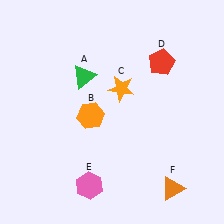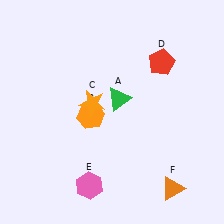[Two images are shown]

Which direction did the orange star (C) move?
The orange star (C) moved left.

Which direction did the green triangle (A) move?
The green triangle (A) moved right.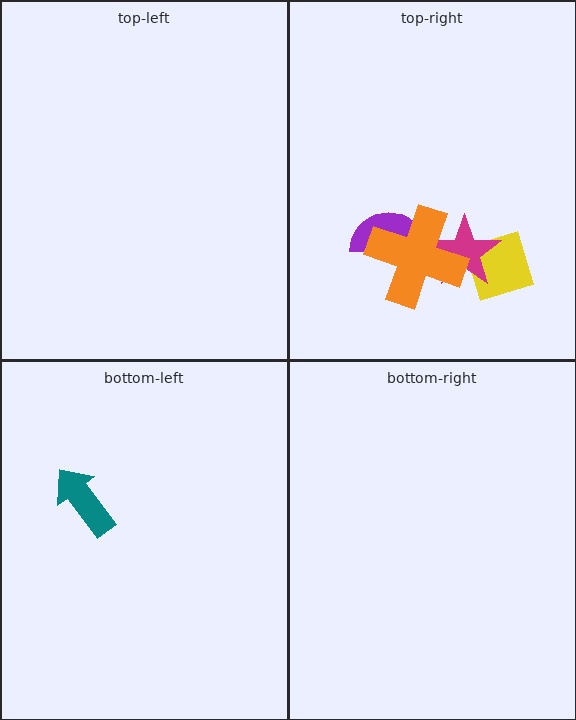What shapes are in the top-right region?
The yellow diamond, the magenta star, the purple semicircle, the orange cross.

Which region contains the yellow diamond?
The top-right region.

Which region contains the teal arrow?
The bottom-left region.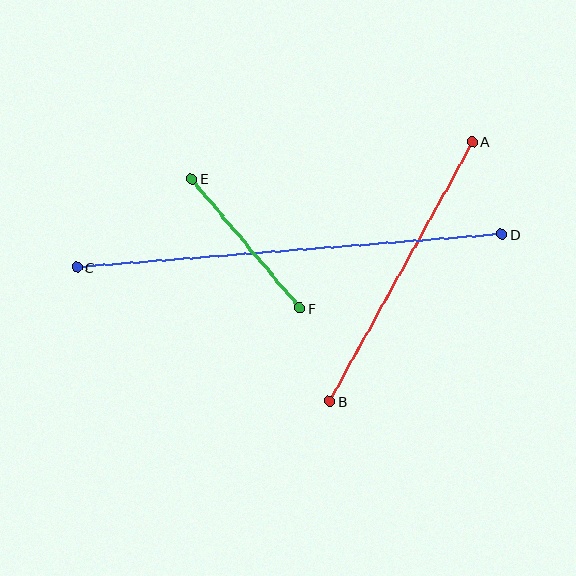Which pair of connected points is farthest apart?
Points C and D are farthest apart.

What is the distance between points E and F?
The distance is approximately 169 pixels.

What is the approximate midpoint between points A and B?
The midpoint is at approximately (401, 272) pixels.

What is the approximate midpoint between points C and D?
The midpoint is at approximately (289, 251) pixels.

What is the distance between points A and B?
The distance is approximately 296 pixels.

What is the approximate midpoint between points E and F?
The midpoint is at approximately (246, 243) pixels.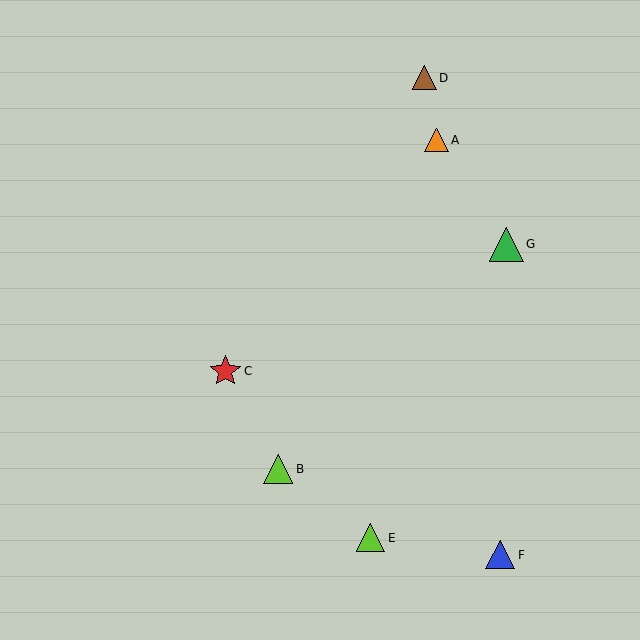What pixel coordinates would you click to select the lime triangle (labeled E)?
Click at (371, 538) to select the lime triangle E.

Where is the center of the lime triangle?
The center of the lime triangle is at (371, 538).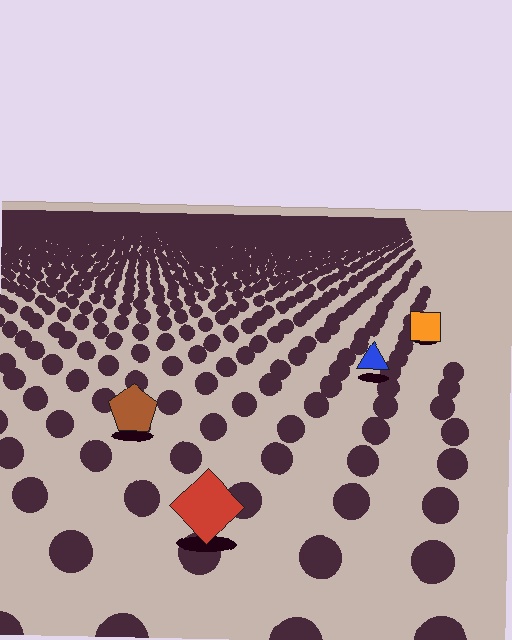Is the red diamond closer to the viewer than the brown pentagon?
Yes. The red diamond is closer — you can tell from the texture gradient: the ground texture is coarser near it.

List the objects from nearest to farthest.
From nearest to farthest: the red diamond, the brown pentagon, the blue triangle, the orange square.